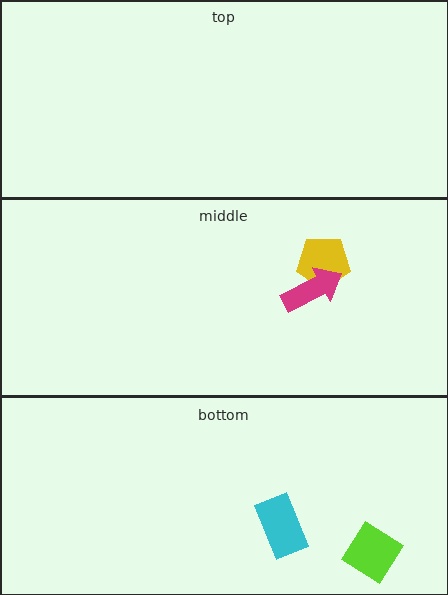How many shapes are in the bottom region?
2.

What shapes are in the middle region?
The yellow pentagon, the magenta arrow.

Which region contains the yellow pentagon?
The middle region.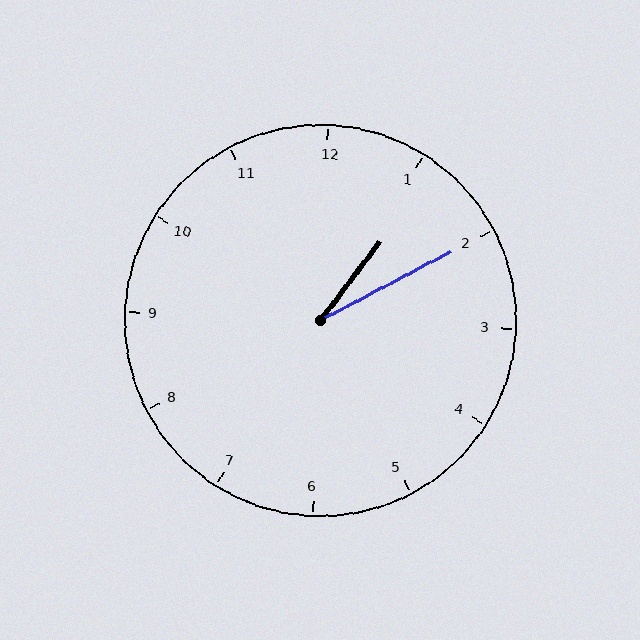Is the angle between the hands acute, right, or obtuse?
It is acute.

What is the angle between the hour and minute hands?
Approximately 25 degrees.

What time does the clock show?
1:10.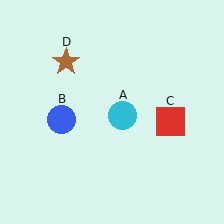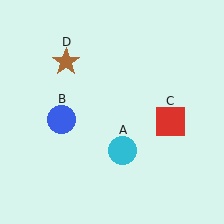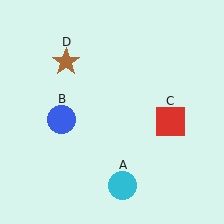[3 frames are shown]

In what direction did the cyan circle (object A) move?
The cyan circle (object A) moved down.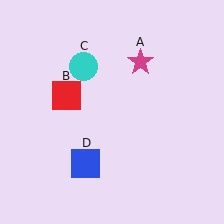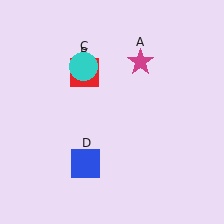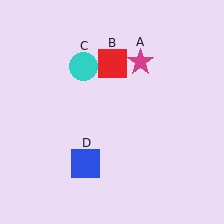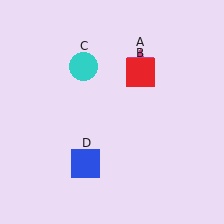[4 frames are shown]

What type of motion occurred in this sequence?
The red square (object B) rotated clockwise around the center of the scene.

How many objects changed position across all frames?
1 object changed position: red square (object B).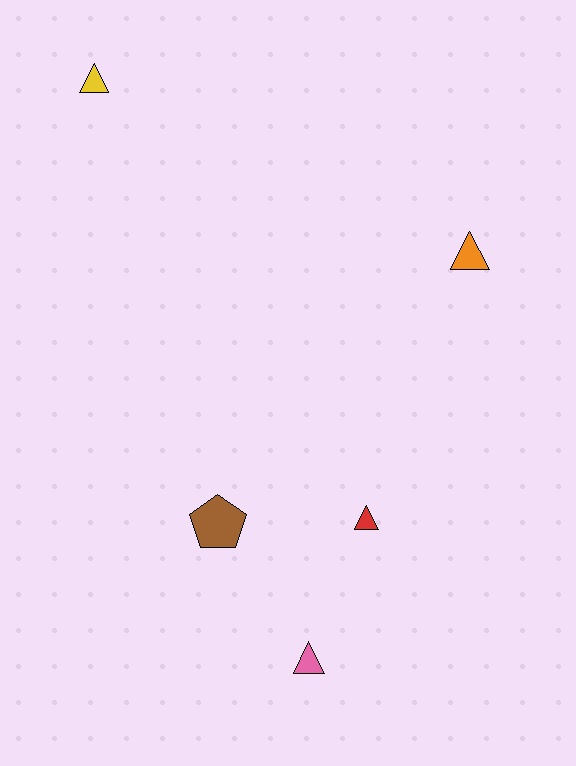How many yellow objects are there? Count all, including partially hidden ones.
There is 1 yellow object.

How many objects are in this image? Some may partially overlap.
There are 5 objects.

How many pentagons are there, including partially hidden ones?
There is 1 pentagon.